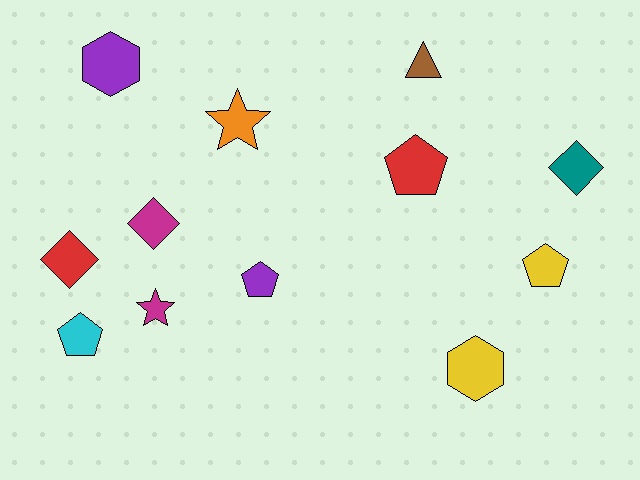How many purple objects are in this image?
There are 2 purple objects.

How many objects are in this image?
There are 12 objects.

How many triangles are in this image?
There is 1 triangle.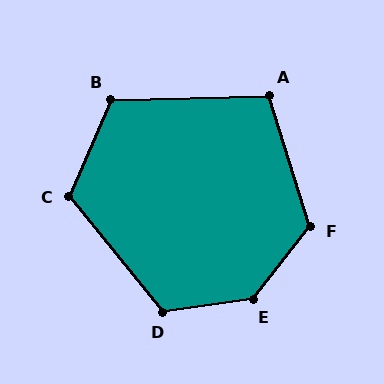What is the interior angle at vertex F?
Approximately 124 degrees (obtuse).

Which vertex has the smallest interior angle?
A, at approximately 106 degrees.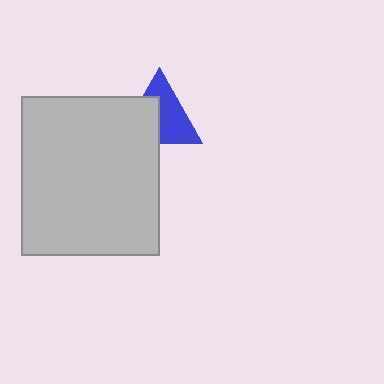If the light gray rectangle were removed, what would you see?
You would see the complete blue triangle.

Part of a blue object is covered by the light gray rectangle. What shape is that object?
It is a triangle.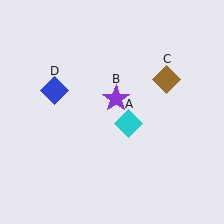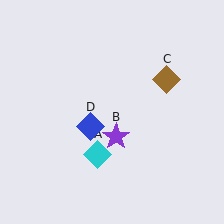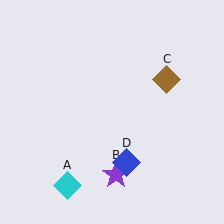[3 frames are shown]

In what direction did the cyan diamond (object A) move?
The cyan diamond (object A) moved down and to the left.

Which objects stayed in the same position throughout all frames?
Brown diamond (object C) remained stationary.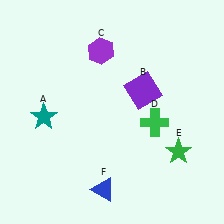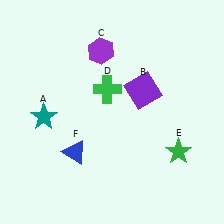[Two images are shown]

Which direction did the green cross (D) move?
The green cross (D) moved left.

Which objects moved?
The objects that moved are: the green cross (D), the blue triangle (F).